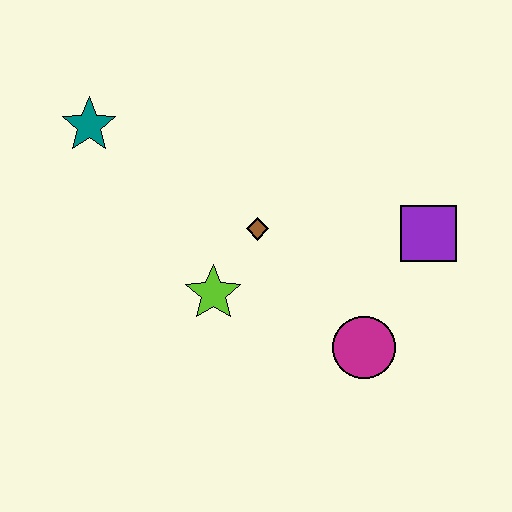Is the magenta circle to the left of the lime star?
No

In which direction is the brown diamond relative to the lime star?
The brown diamond is above the lime star.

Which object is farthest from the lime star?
The purple square is farthest from the lime star.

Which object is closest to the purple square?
The magenta circle is closest to the purple square.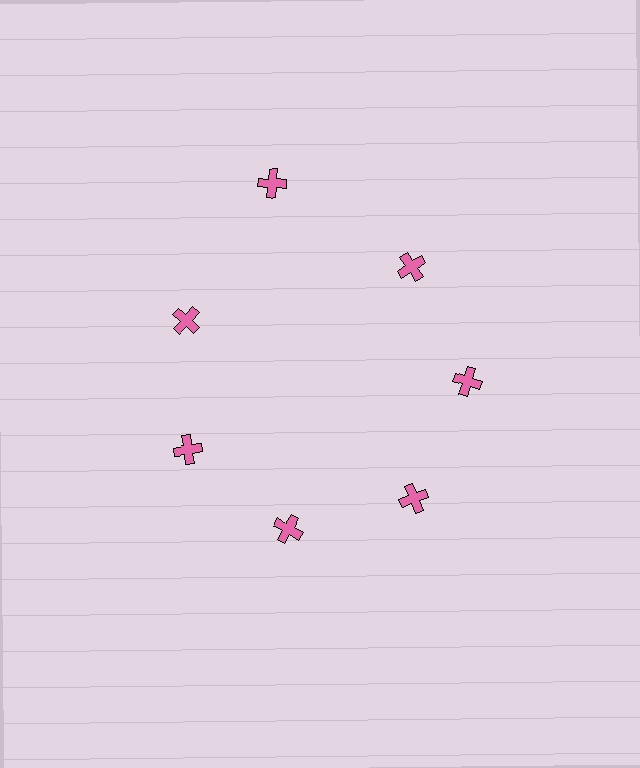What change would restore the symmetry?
The symmetry would be restored by moving it inward, back onto the ring so that all 7 crosses sit at equal angles and equal distance from the center.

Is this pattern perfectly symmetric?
No. The 7 pink crosses are arranged in a ring, but one element near the 12 o'clock position is pushed outward from the center, breaking the 7-fold rotational symmetry.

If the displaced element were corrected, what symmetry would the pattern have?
It would have 7-fold rotational symmetry — the pattern would map onto itself every 51 degrees.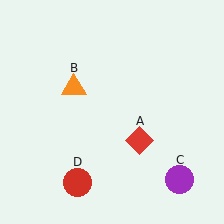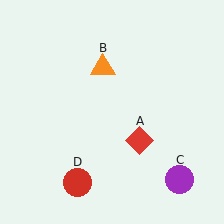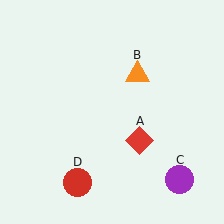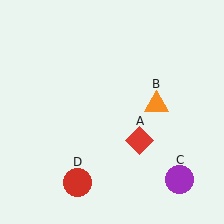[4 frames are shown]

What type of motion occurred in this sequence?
The orange triangle (object B) rotated clockwise around the center of the scene.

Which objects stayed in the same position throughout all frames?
Red diamond (object A) and purple circle (object C) and red circle (object D) remained stationary.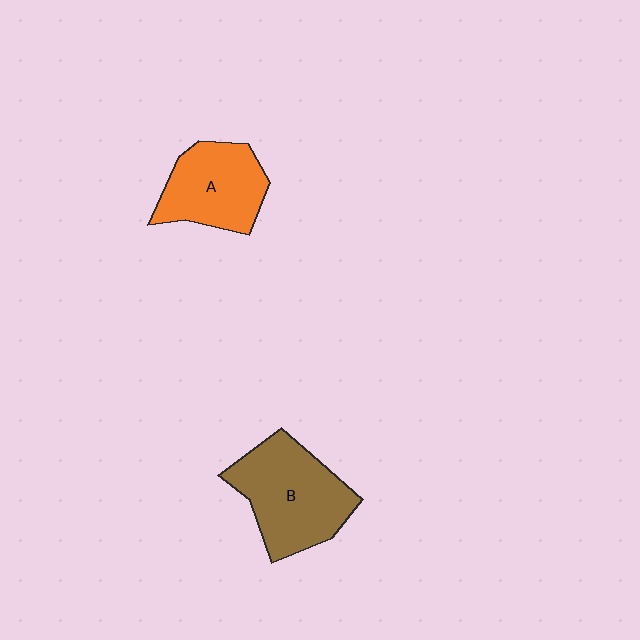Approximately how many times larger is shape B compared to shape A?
Approximately 1.3 times.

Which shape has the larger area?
Shape B (brown).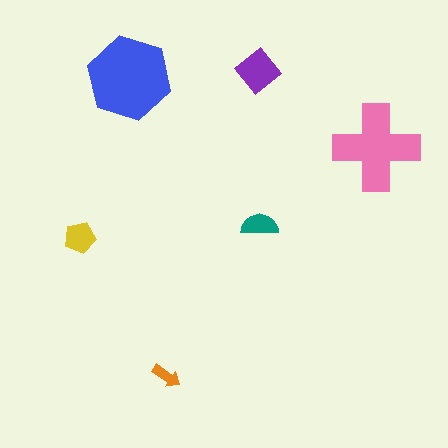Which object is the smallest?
The orange arrow.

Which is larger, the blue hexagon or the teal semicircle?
The blue hexagon.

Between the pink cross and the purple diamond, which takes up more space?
The pink cross.